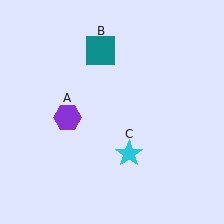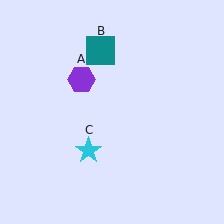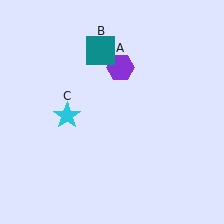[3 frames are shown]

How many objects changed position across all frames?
2 objects changed position: purple hexagon (object A), cyan star (object C).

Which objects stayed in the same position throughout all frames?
Teal square (object B) remained stationary.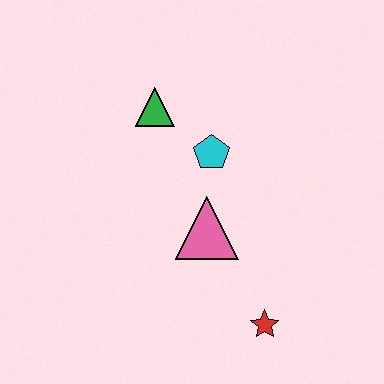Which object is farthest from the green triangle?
The red star is farthest from the green triangle.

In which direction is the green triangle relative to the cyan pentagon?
The green triangle is to the left of the cyan pentagon.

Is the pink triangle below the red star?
No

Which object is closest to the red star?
The pink triangle is closest to the red star.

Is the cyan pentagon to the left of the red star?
Yes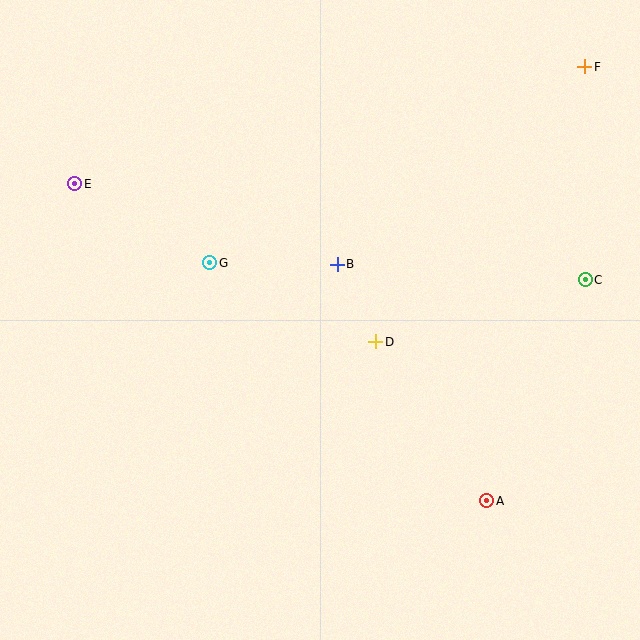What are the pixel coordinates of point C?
Point C is at (585, 280).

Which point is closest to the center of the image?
Point B at (337, 264) is closest to the center.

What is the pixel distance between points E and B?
The distance between E and B is 274 pixels.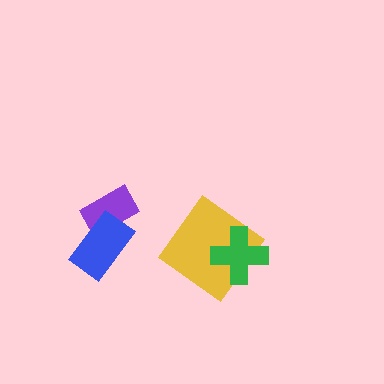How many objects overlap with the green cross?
1 object overlaps with the green cross.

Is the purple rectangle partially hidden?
Yes, it is partially covered by another shape.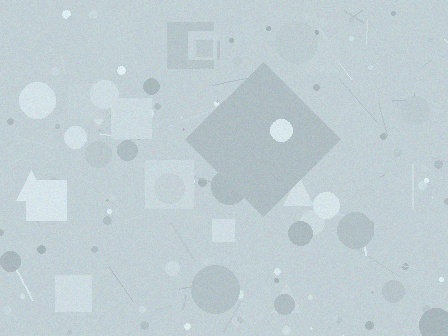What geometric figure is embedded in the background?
A diamond is embedded in the background.